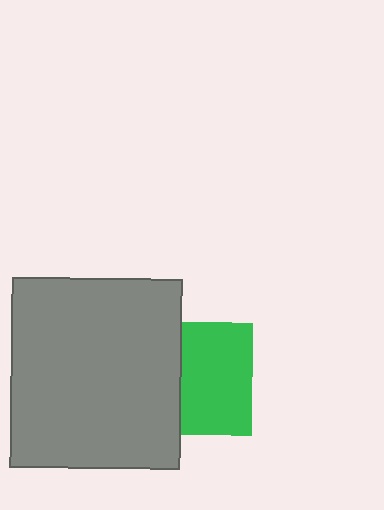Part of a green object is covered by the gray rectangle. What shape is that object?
It is a square.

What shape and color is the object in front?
The object in front is a gray rectangle.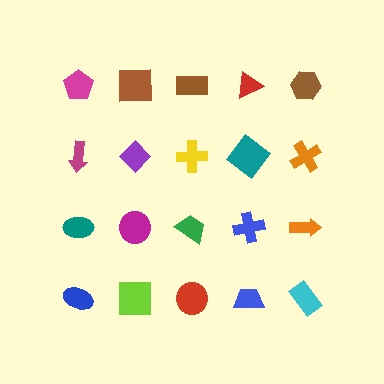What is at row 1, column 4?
A red triangle.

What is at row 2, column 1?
A magenta arrow.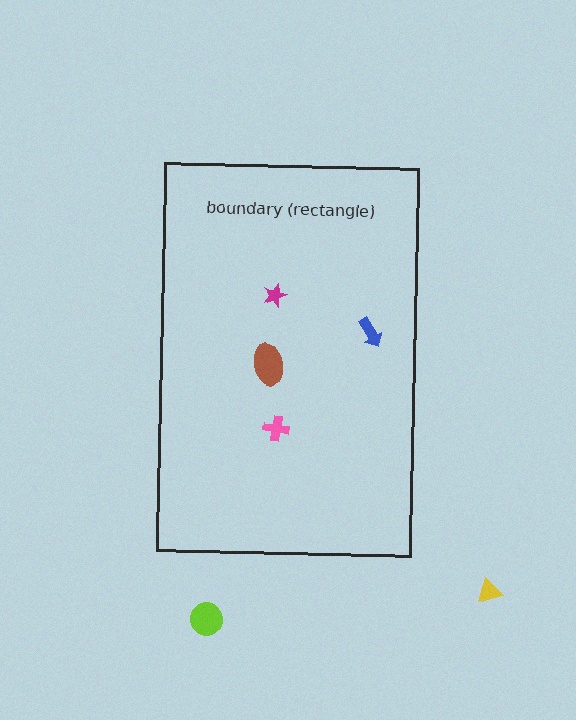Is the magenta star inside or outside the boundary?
Inside.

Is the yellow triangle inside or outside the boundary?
Outside.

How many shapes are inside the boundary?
4 inside, 2 outside.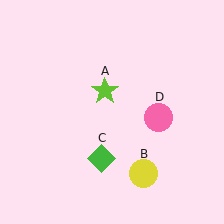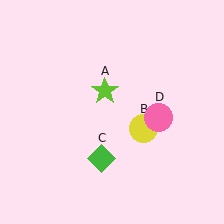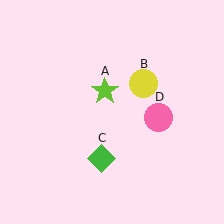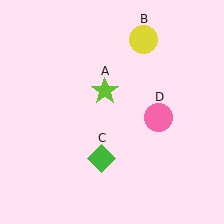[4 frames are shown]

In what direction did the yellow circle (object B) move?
The yellow circle (object B) moved up.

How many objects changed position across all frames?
1 object changed position: yellow circle (object B).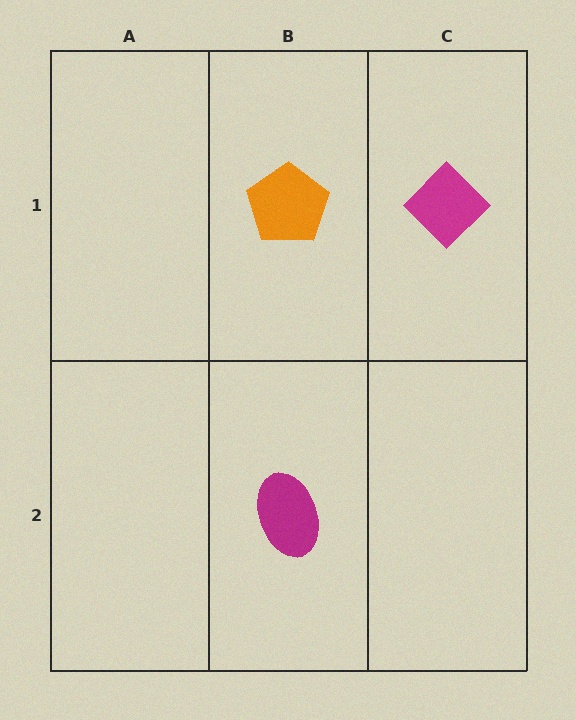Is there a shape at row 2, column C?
No, that cell is empty.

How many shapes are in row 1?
2 shapes.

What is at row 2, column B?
A magenta ellipse.